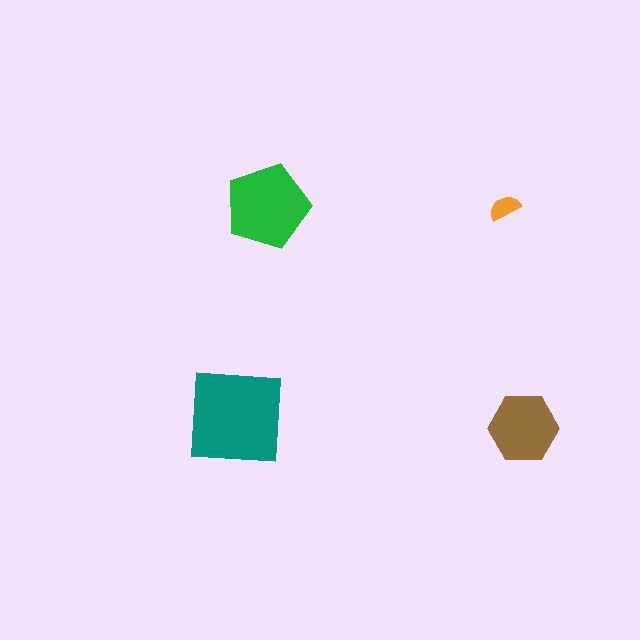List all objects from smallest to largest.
The orange semicircle, the brown hexagon, the green pentagon, the teal square.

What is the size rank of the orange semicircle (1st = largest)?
4th.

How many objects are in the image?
There are 4 objects in the image.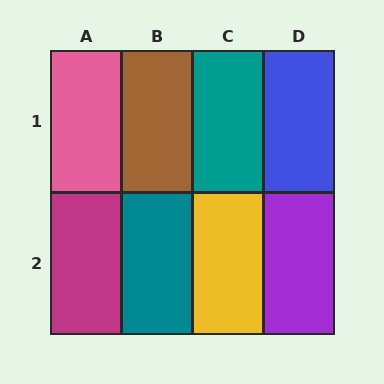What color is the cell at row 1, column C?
Teal.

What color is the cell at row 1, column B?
Brown.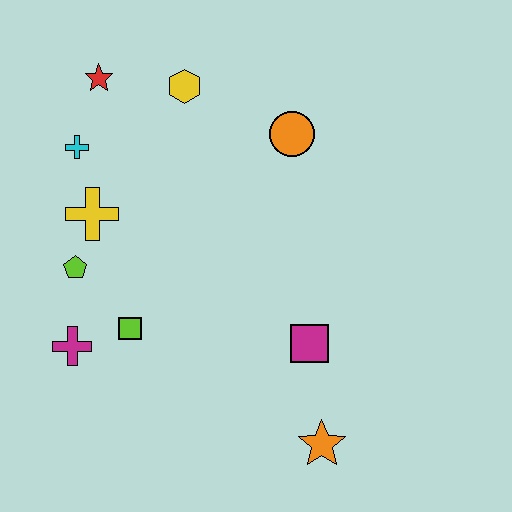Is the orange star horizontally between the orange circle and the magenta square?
No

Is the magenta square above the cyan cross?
No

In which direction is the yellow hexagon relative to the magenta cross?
The yellow hexagon is above the magenta cross.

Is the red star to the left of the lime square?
Yes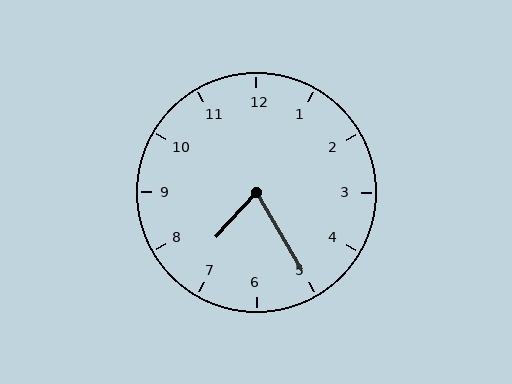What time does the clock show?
7:25.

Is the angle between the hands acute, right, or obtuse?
It is acute.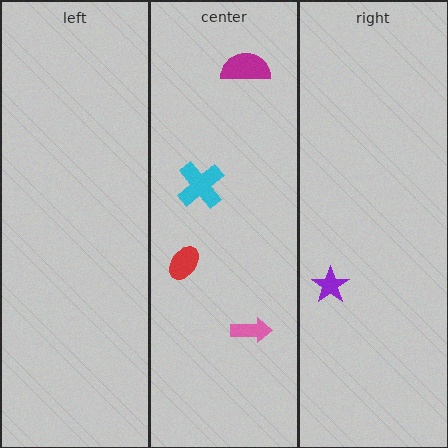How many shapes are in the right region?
1.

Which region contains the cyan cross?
The center region.